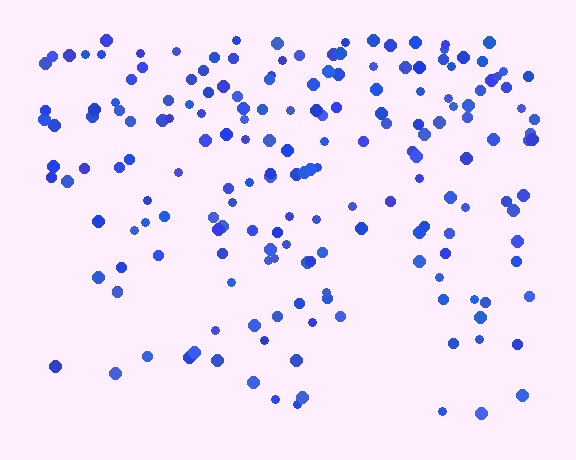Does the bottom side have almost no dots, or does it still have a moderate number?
Still a moderate number, just noticeably fewer than the top.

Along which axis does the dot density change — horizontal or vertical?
Vertical.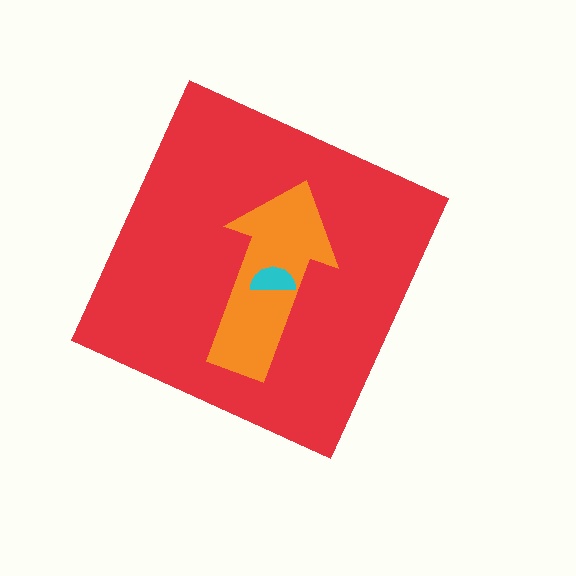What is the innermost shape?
The cyan semicircle.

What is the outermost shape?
The red diamond.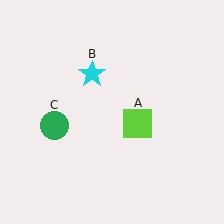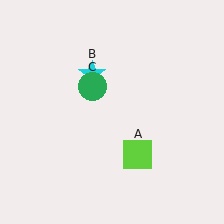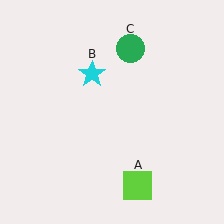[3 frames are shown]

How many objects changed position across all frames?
2 objects changed position: lime square (object A), green circle (object C).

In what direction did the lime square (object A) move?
The lime square (object A) moved down.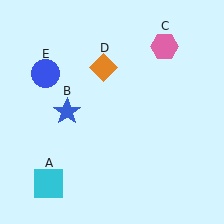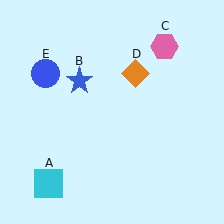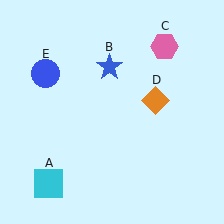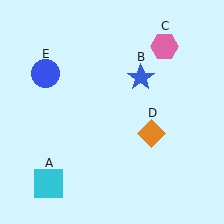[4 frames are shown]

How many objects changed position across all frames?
2 objects changed position: blue star (object B), orange diamond (object D).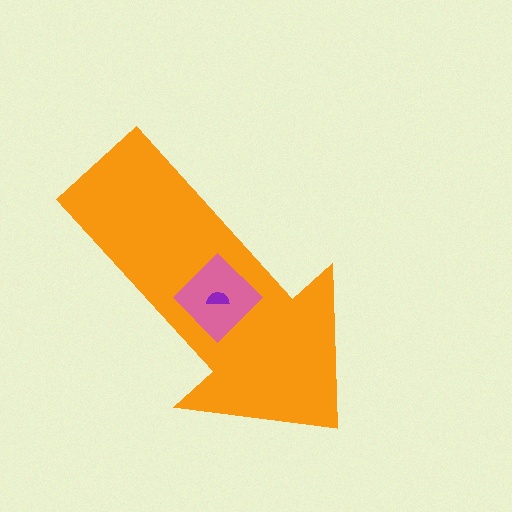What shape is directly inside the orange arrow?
The pink diamond.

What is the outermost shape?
The orange arrow.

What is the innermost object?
The purple semicircle.